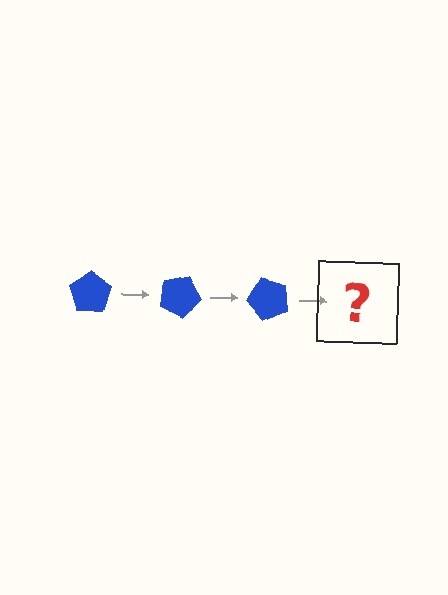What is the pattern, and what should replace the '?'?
The pattern is that the pentagon rotates 25 degrees each step. The '?' should be a blue pentagon rotated 75 degrees.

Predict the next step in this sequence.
The next step is a blue pentagon rotated 75 degrees.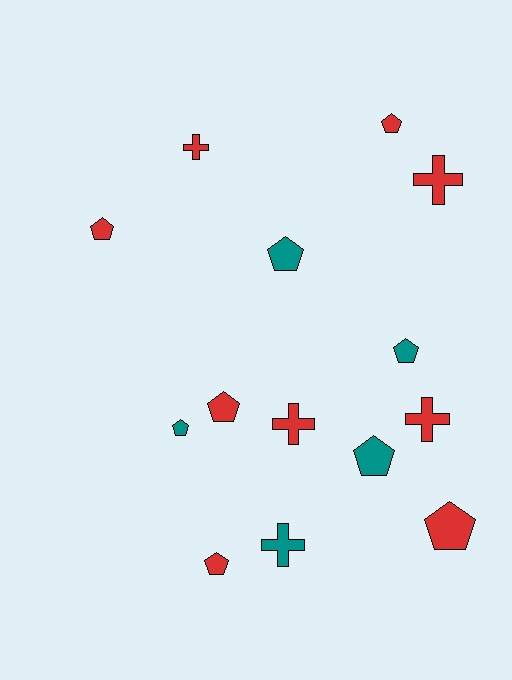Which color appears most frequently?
Red, with 9 objects.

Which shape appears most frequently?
Pentagon, with 9 objects.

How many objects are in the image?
There are 14 objects.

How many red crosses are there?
There are 4 red crosses.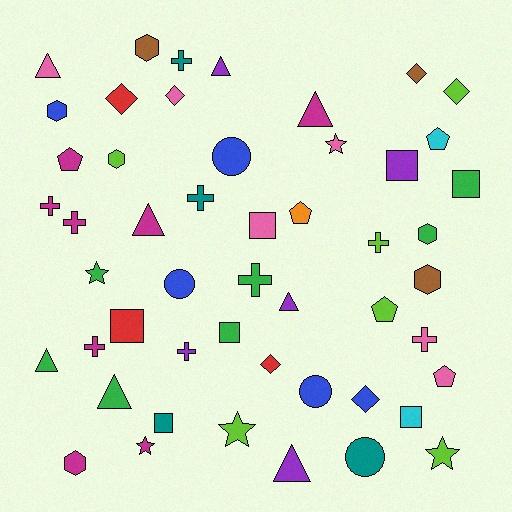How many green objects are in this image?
There are 7 green objects.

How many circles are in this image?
There are 4 circles.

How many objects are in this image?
There are 50 objects.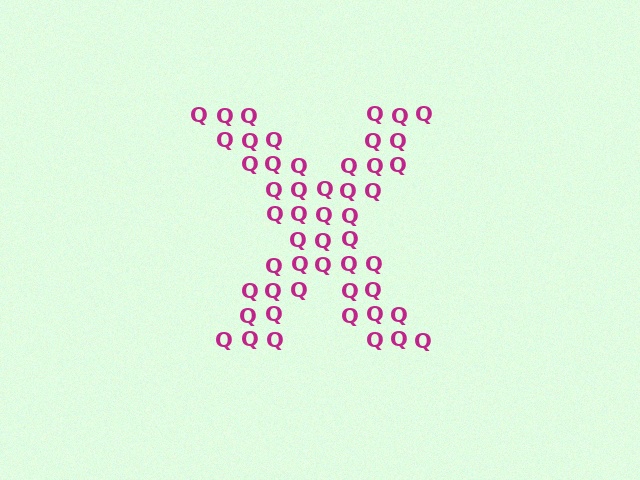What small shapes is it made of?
It is made of small letter Q's.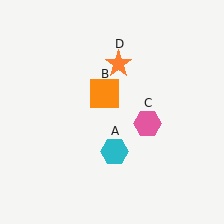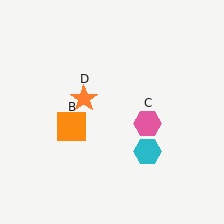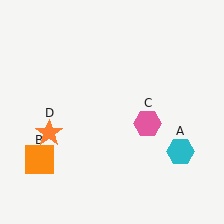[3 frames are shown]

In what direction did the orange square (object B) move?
The orange square (object B) moved down and to the left.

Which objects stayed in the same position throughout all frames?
Pink hexagon (object C) remained stationary.